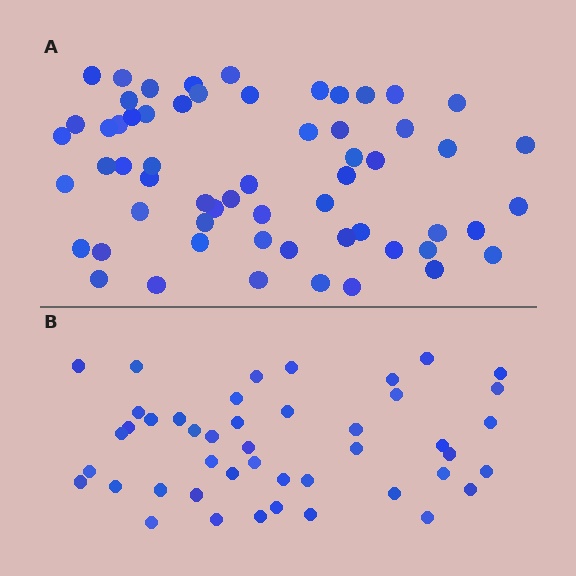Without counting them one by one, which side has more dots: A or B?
Region A (the top region) has more dots.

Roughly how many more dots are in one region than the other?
Region A has approximately 15 more dots than region B.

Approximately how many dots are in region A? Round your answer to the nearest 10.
About 60 dots.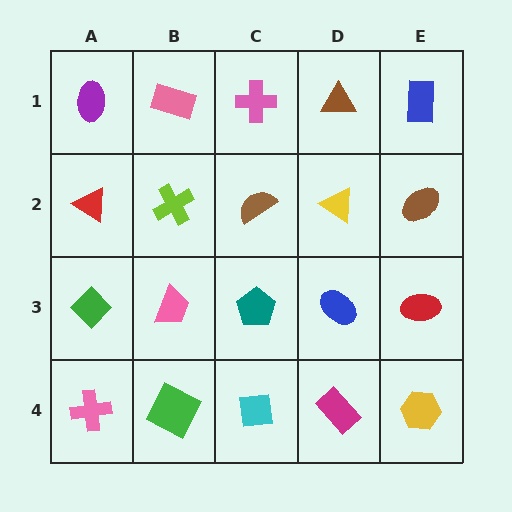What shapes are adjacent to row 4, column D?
A blue ellipse (row 3, column D), a cyan square (row 4, column C), a yellow hexagon (row 4, column E).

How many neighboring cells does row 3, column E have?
3.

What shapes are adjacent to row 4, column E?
A red ellipse (row 3, column E), a magenta rectangle (row 4, column D).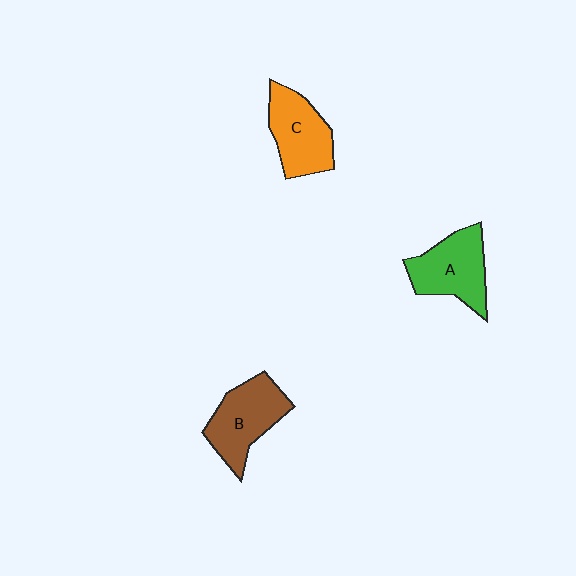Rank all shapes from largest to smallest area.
From largest to smallest: B (brown), A (green), C (orange).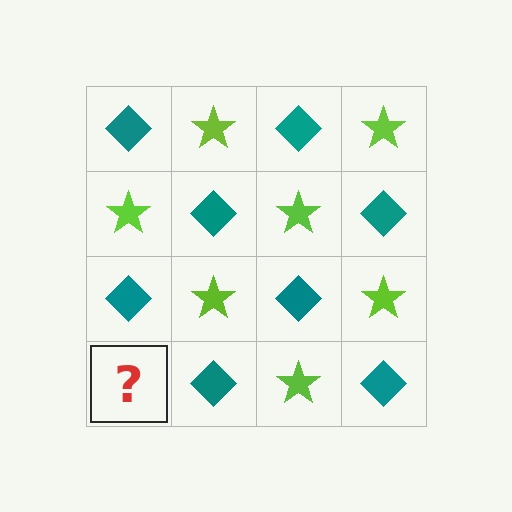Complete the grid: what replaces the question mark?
The question mark should be replaced with a lime star.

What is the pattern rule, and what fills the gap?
The rule is that it alternates teal diamond and lime star in a checkerboard pattern. The gap should be filled with a lime star.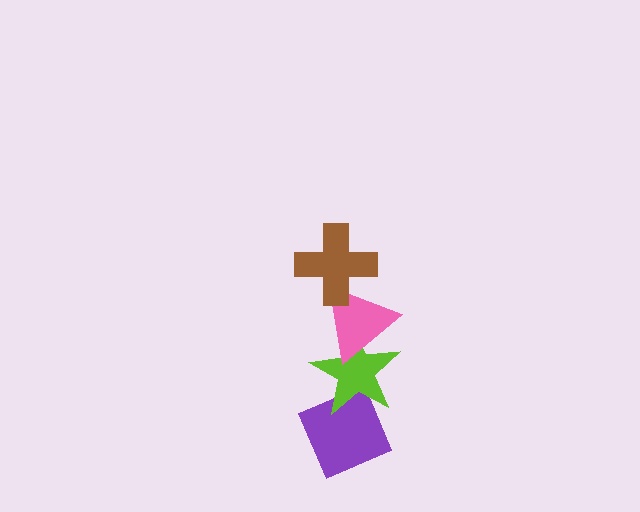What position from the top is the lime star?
The lime star is 3rd from the top.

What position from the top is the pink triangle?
The pink triangle is 2nd from the top.